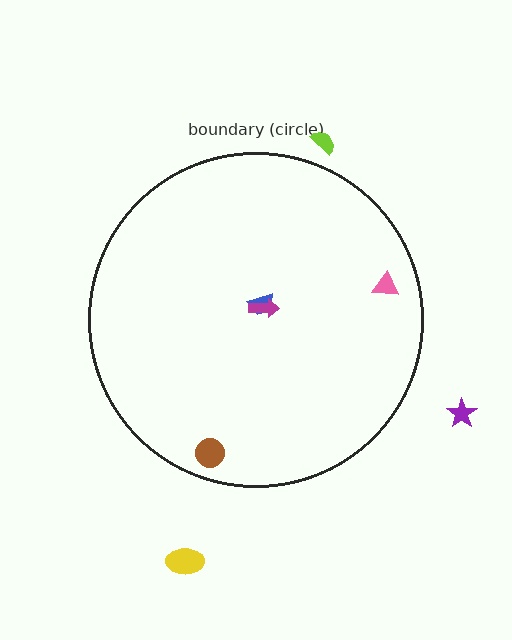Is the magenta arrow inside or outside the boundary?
Inside.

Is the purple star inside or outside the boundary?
Outside.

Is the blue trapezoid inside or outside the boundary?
Inside.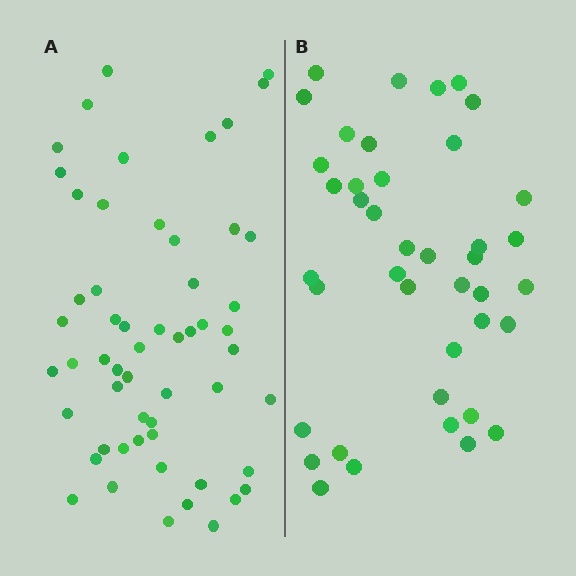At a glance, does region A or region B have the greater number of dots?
Region A (the left region) has more dots.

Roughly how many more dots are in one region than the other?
Region A has approximately 15 more dots than region B.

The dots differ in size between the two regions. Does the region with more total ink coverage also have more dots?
No. Region B has more total ink coverage because its dots are larger, but region A actually contains more individual dots. Total area can be misleading — the number of items is what matters here.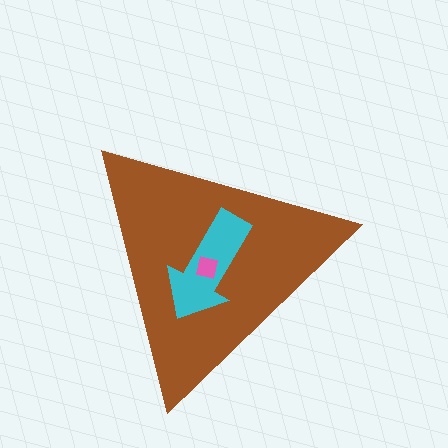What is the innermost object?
The pink square.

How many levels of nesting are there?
3.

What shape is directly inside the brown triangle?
The cyan arrow.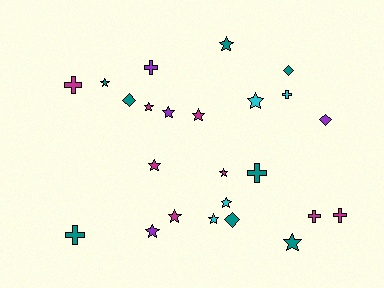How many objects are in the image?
There are 24 objects.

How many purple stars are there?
There are 2 purple stars.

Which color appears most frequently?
Teal, with 8 objects.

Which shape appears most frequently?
Star, with 13 objects.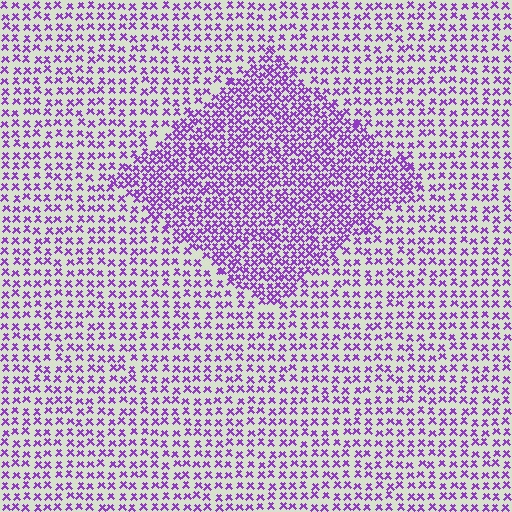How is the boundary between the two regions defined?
The boundary is defined by a change in element density (approximately 1.9x ratio). All elements are the same color, size, and shape.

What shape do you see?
I see a diamond.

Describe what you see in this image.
The image contains small purple elements arranged at two different densities. A diamond-shaped region is visible where the elements are more densely packed than the surrounding area.